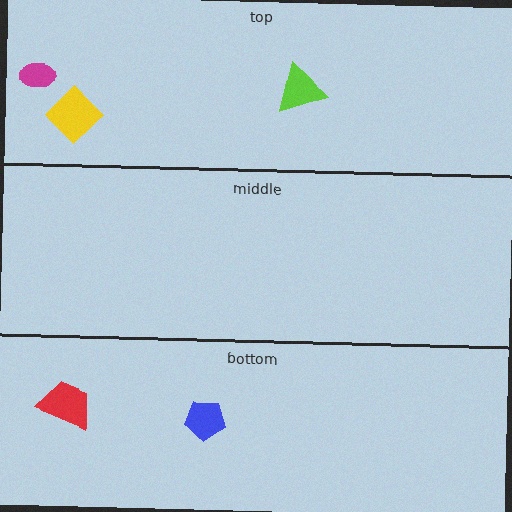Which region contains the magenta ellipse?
The top region.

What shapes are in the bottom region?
The red trapezoid, the blue pentagon.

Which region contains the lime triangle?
The top region.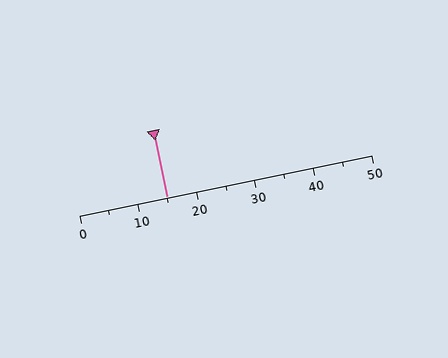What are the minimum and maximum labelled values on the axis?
The axis runs from 0 to 50.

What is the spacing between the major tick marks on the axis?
The major ticks are spaced 10 apart.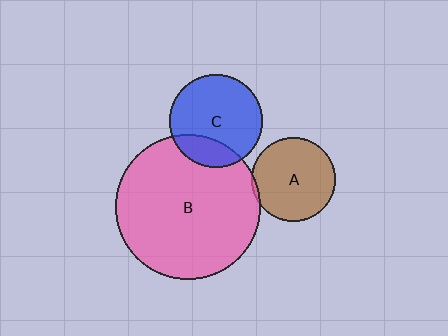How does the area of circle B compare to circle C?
Approximately 2.4 times.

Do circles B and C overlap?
Yes.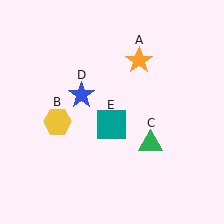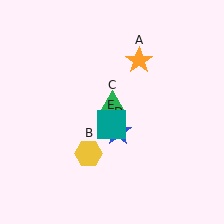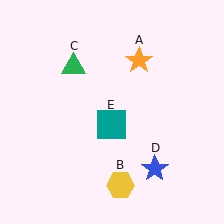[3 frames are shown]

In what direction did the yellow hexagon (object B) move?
The yellow hexagon (object B) moved down and to the right.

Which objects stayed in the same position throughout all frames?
Orange star (object A) and teal square (object E) remained stationary.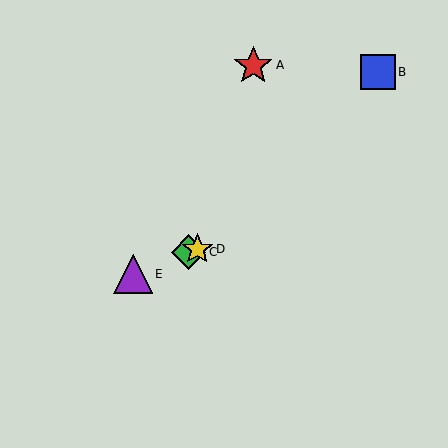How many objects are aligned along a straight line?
3 objects (C, D, E) are aligned along a straight line.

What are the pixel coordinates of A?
Object A is at (253, 65).